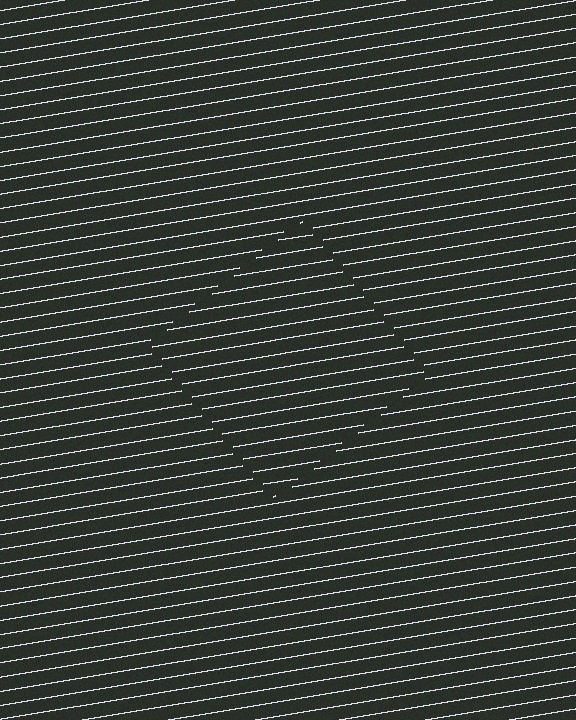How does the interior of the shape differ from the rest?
The interior of the shape contains the same grating, shifted by half a period — the contour is defined by the phase discontinuity where line-ends from the inner and outer gratings abut.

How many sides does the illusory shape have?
4 sides — the line-ends trace a square.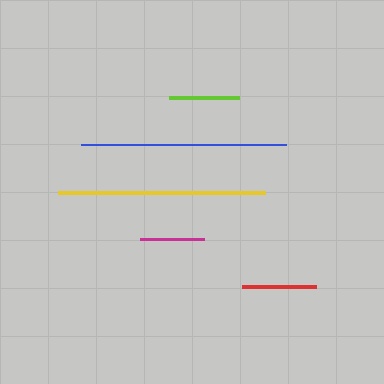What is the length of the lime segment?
The lime segment is approximately 70 pixels long.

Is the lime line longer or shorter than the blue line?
The blue line is longer than the lime line.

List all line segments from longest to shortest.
From longest to shortest: yellow, blue, red, lime, magenta.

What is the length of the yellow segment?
The yellow segment is approximately 206 pixels long.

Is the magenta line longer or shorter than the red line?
The red line is longer than the magenta line.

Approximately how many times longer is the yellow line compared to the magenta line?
The yellow line is approximately 3.2 times the length of the magenta line.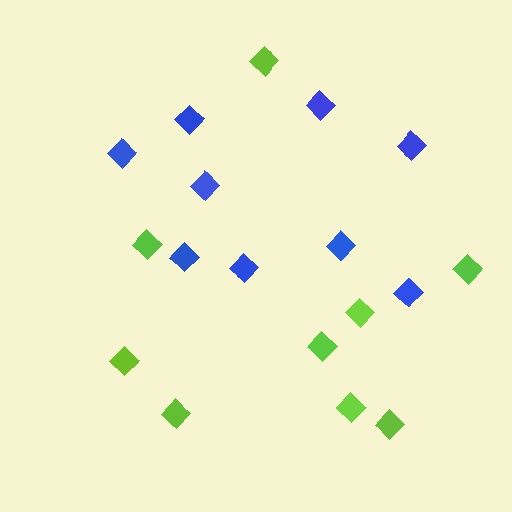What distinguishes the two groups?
There are 2 groups: one group of blue diamonds (9) and one group of lime diamonds (9).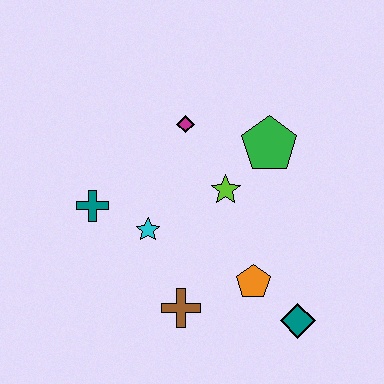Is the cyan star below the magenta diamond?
Yes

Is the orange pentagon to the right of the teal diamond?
No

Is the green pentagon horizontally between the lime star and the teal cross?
No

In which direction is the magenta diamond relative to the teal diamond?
The magenta diamond is above the teal diamond.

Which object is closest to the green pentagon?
The lime star is closest to the green pentagon.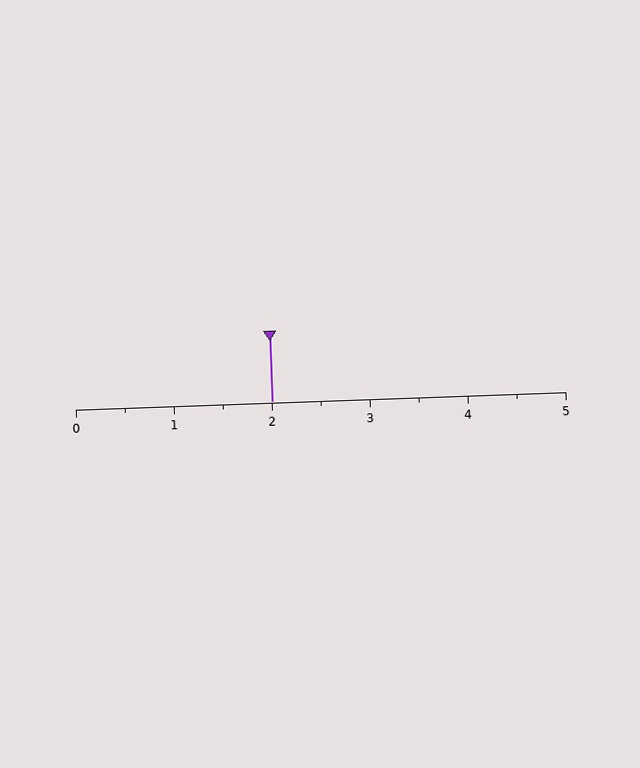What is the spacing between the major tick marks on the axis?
The major ticks are spaced 1 apart.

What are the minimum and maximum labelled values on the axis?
The axis runs from 0 to 5.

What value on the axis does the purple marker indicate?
The marker indicates approximately 2.